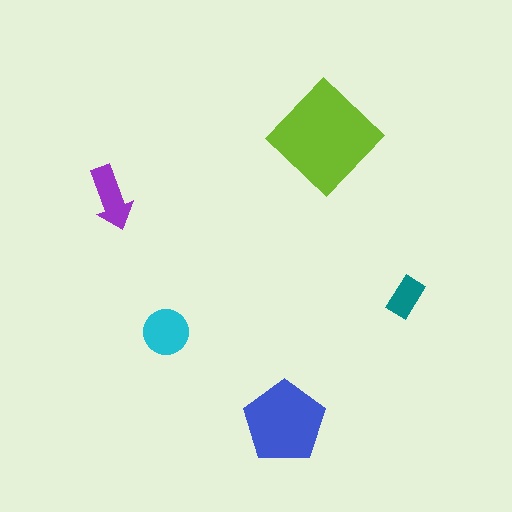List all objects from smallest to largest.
The teal rectangle, the purple arrow, the cyan circle, the blue pentagon, the lime diamond.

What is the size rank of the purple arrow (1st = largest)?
4th.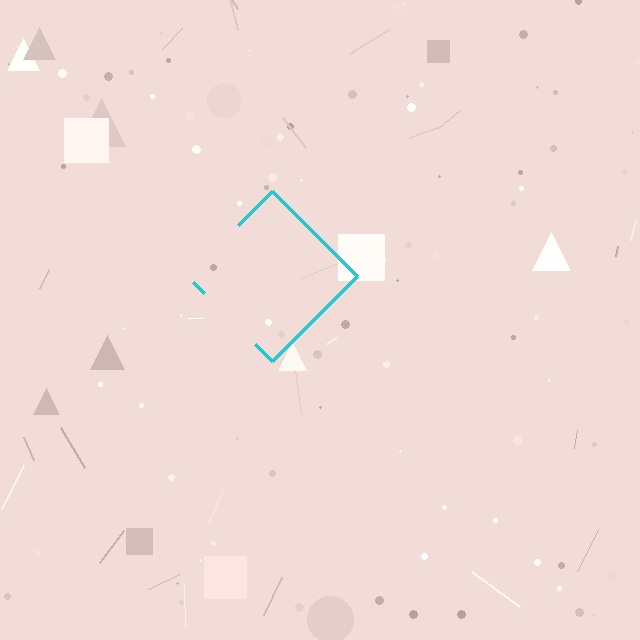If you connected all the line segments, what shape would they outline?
They would outline a diamond.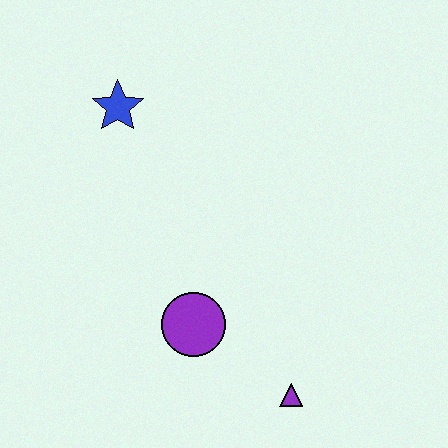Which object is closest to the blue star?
The purple circle is closest to the blue star.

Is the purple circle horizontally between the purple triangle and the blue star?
Yes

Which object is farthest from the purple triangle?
The blue star is farthest from the purple triangle.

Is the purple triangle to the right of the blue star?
Yes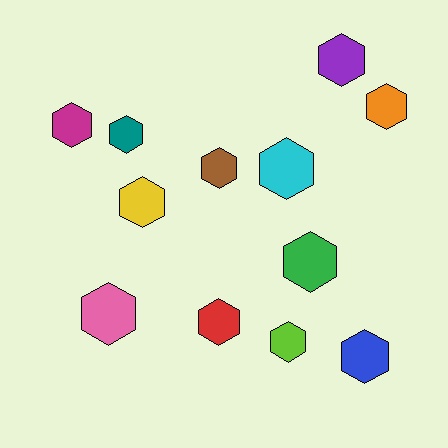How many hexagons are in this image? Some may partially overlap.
There are 12 hexagons.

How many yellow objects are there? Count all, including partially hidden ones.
There is 1 yellow object.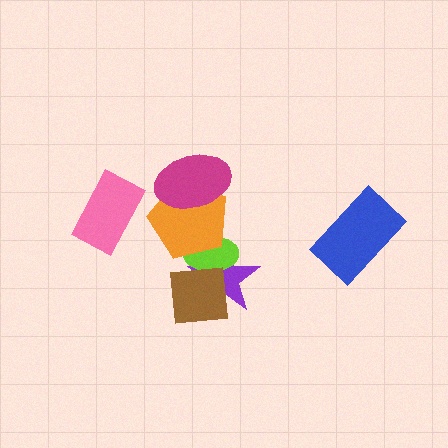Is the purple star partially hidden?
Yes, it is partially covered by another shape.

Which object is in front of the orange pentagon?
The magenta ellipse is in front of the orange pentagon.